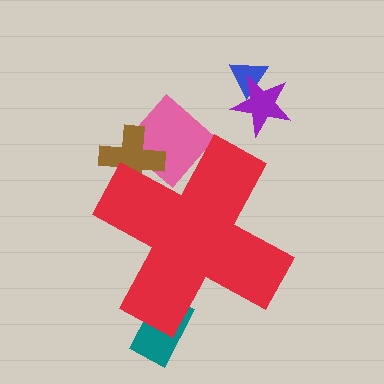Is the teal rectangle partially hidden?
Yes, the teal rectangle is partially hidden behind the red cross.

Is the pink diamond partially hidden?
Yes, the pink diamond is partially hidden behind the red cross.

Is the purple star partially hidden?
No, the purple star is fully visible.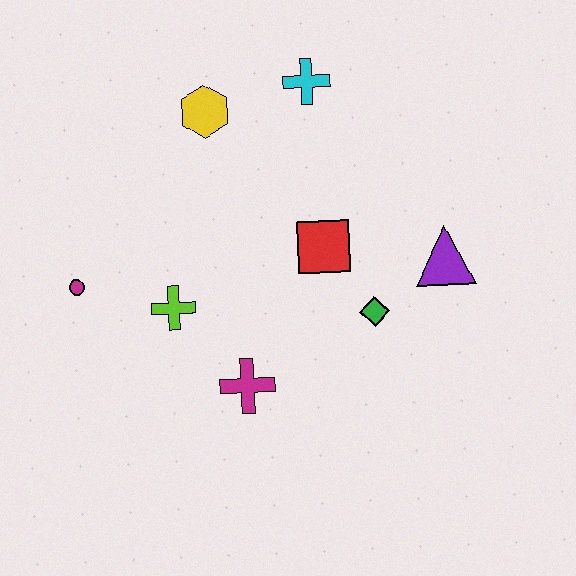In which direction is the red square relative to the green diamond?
The red square is above the green diamond.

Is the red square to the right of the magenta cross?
Yes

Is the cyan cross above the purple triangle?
Yes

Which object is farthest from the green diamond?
The magenta circle is farthest from the green diamond.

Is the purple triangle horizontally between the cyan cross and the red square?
No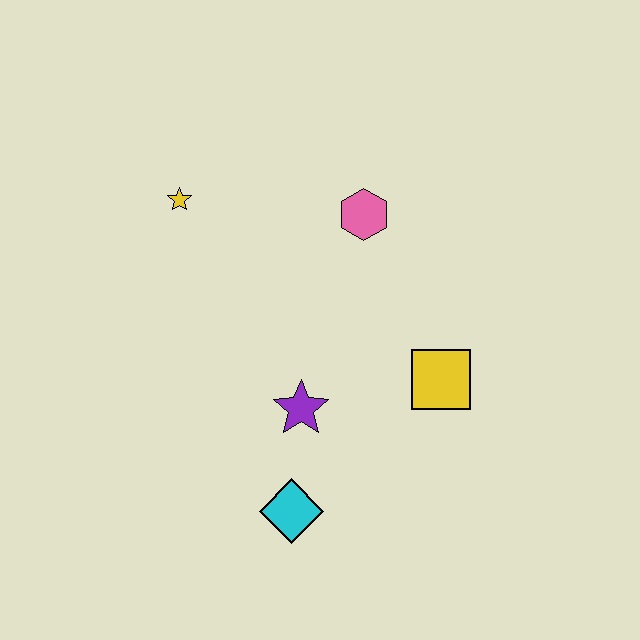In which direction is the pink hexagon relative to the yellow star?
The pink hexagon is to the right of the yellow star.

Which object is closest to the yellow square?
The purple star is closest to the yellow square.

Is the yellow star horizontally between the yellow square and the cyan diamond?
No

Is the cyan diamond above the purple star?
No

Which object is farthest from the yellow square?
The yellow star is farthest from the yellow square.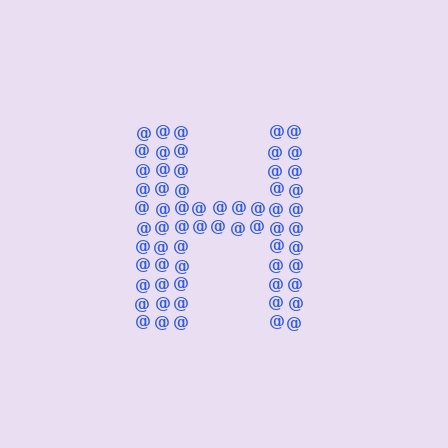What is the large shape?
The large shape is the letter H.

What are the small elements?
The small elements are at signs.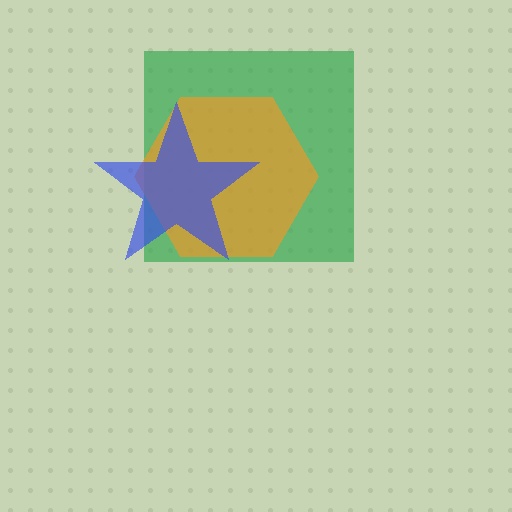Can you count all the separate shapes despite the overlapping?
Yes, there are 3 separate shapes.